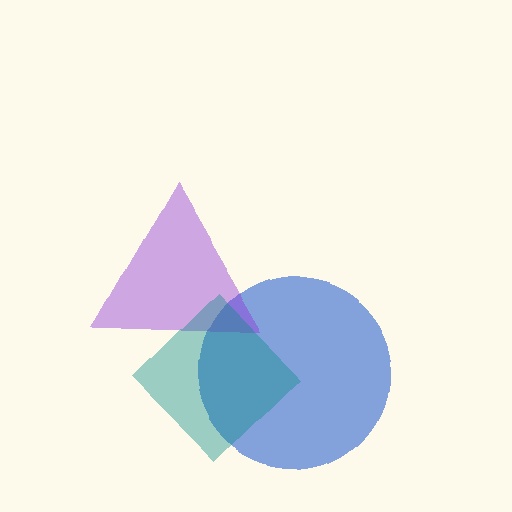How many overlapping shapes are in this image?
There are 3 overlapping shapes in the image.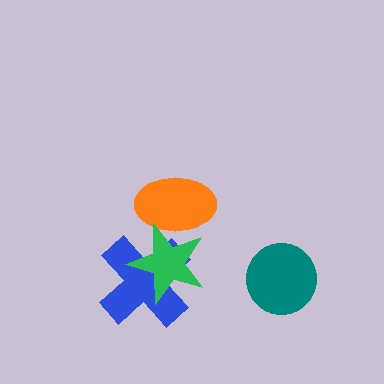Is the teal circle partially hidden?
No, no other shape covers it.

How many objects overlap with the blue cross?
1 object overlaps with the blue cross.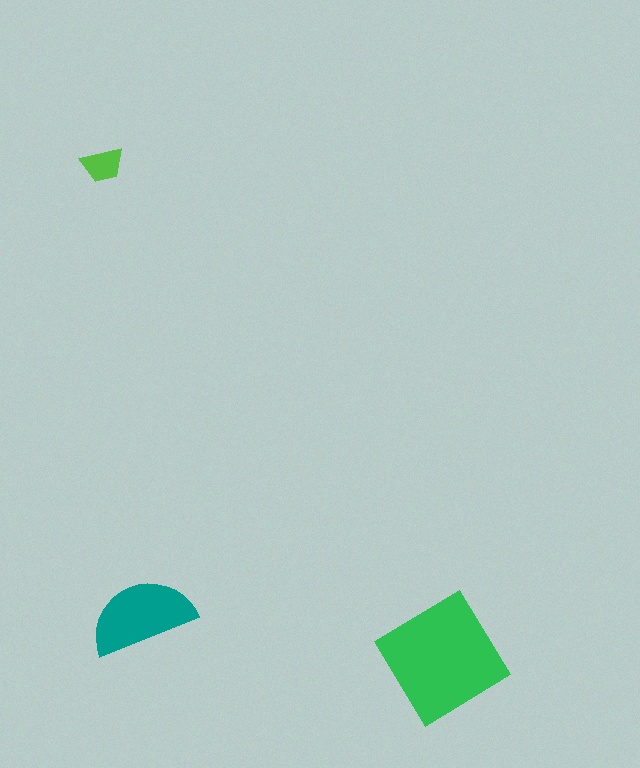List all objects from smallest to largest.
The lime trapezoid, the teal semicircle, the green diamond.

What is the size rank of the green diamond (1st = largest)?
1st.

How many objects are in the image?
There are 3 objects in the image.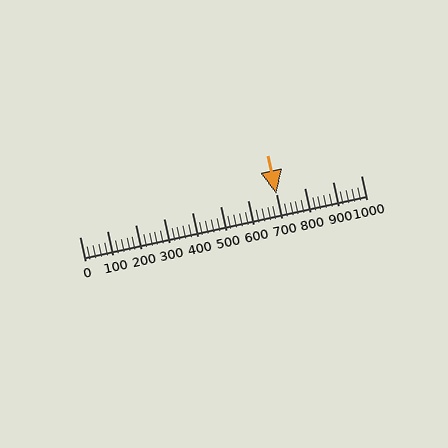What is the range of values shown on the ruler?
The ruler shows values from 0 to 1000.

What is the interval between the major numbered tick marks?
The major tick marks are spaced 100 units apart.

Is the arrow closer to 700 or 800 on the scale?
The arrow is closer to 700.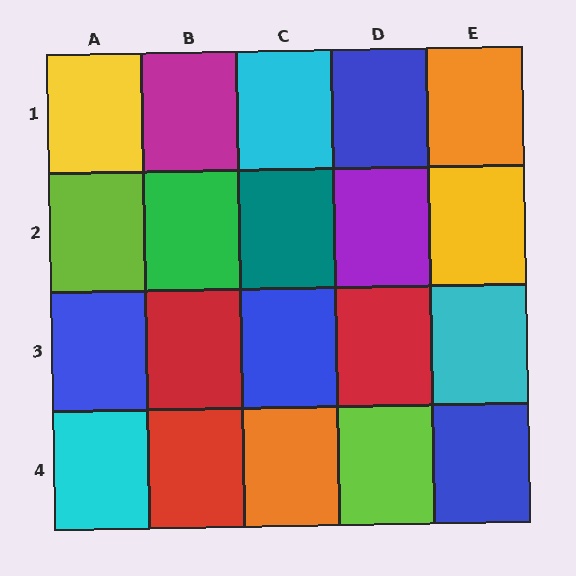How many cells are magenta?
1 cell is magenta.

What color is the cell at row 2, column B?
Green.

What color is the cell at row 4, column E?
Blue.